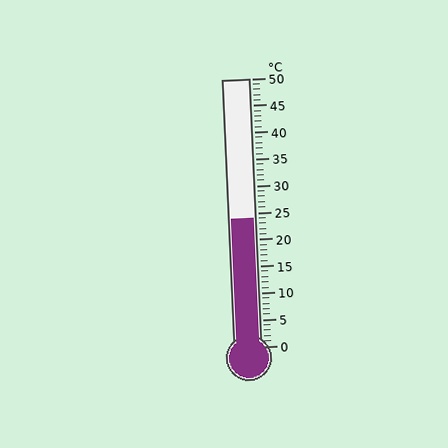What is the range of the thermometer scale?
The thermometer scale ranges from 0°C to 50°C.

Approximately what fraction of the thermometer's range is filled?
The thermometer is filled to approximately 50% of its range.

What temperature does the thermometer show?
The thermometer shows approximately 24°C.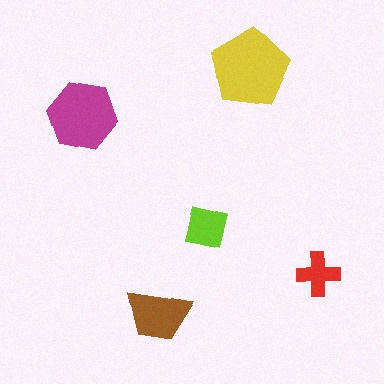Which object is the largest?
The yellow pentagon.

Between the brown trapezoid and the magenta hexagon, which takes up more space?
The magenta hexagon.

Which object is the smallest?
The red cross.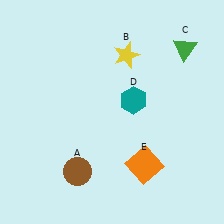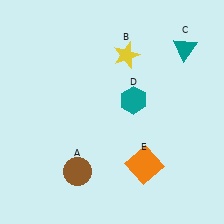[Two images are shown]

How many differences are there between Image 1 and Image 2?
There is 1 difference between the two images.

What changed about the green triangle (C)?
In Image 1, C is green. In Image 2, it changed to teal.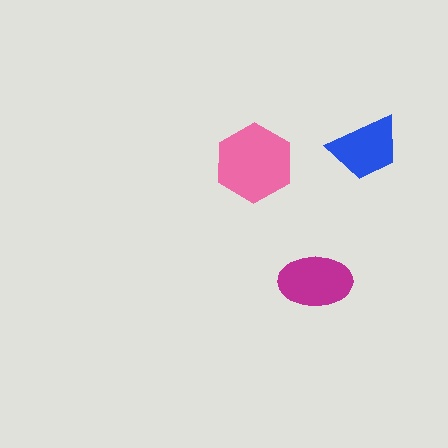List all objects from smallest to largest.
The blue trapezoid, the magenta ellipse, the pink hexagon.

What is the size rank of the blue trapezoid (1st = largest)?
3rd.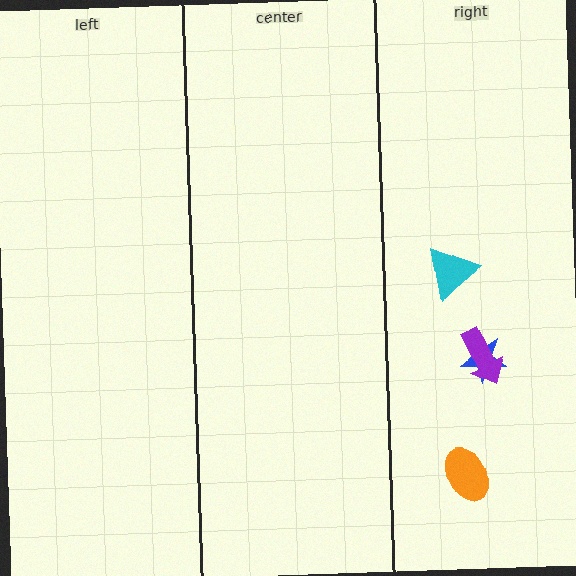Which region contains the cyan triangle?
The right region.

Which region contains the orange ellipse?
The right region.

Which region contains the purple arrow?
The right region.